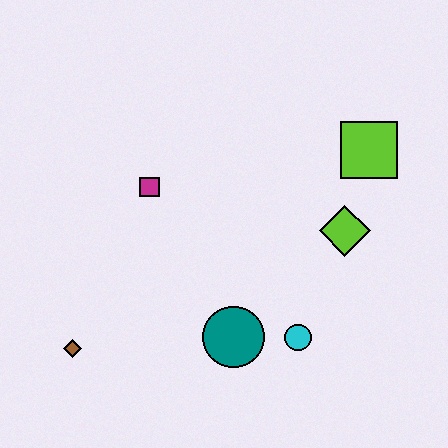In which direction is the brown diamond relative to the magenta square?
The brown diamond is below the magenta square.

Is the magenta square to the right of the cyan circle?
No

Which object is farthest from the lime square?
The brown diamond is farthest from the lime square.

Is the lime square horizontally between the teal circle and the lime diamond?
No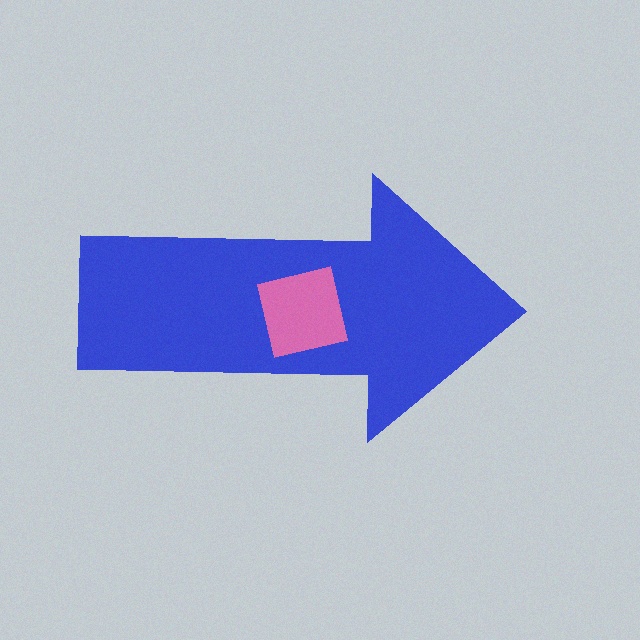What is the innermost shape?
The pink square.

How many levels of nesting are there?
2.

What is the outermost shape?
The blue arrow.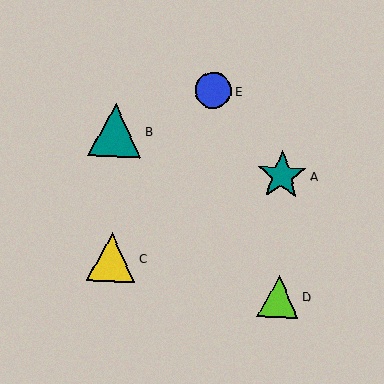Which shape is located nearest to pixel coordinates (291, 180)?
The teal star (labeled A) at (282, 175) is nearest to that location.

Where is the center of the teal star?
The center of the teal star is at (282, 175).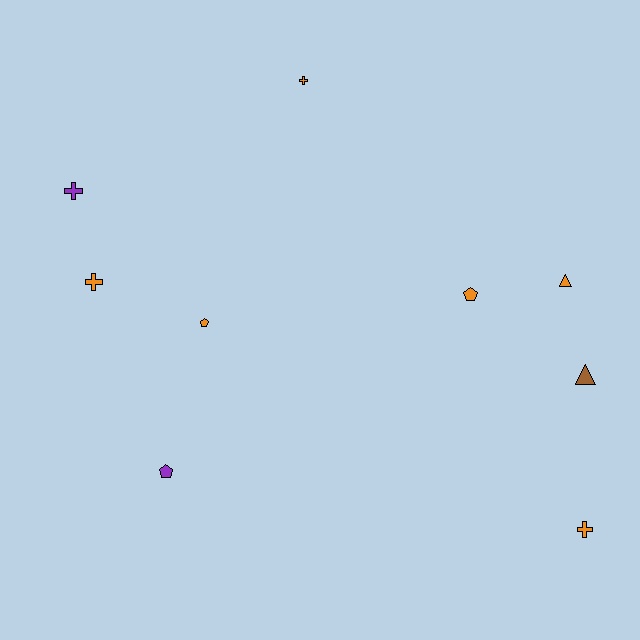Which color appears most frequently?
Orange, with 6 objects.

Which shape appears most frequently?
Cross, with 4 objects.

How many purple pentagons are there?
There is 1 purple pentagon.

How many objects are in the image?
There are 9 objects.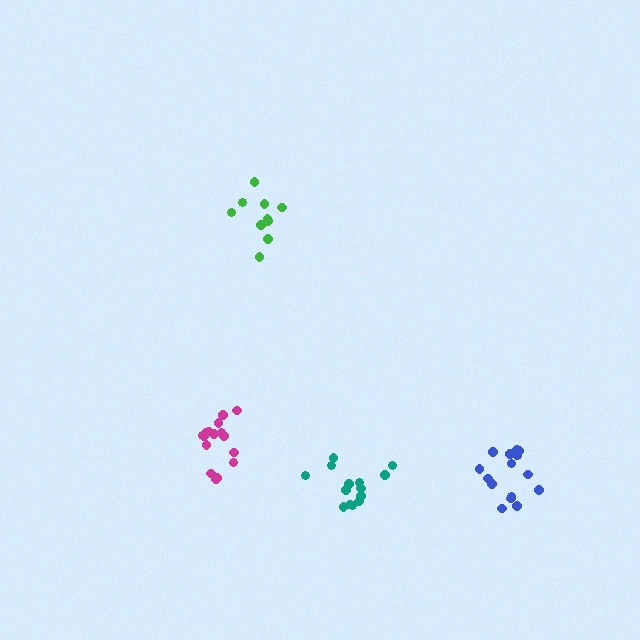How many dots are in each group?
Group 1: 16 dots, Group 2: 10 dots, Group 3: 16 dots, Group 4: 14 dots (56 total).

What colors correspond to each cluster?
The clusters are colored: blue, green, magenta, teal.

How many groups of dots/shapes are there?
There are 4 groups.